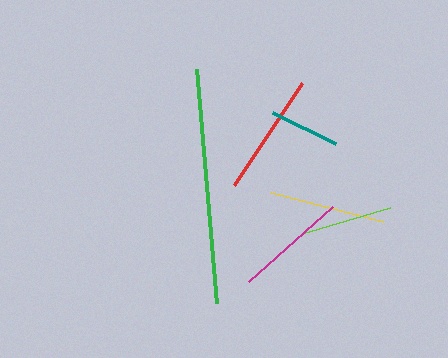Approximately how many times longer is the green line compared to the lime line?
The green line is approximately 2.6 times the length of the lime line.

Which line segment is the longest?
The green line is the longest at approximately 235 pixels.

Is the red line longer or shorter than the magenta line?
The red line is longer than the magenta line.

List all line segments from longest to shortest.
From longest to shortest: green, red, yellow, magenta, lime, teal.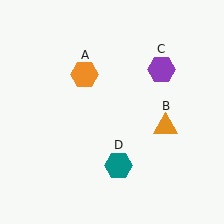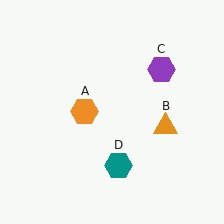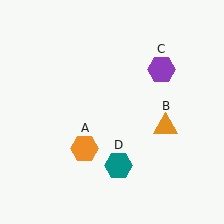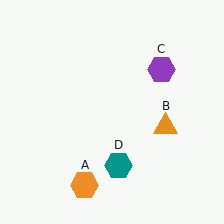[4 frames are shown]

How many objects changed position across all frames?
1 object changed position: orange hexagon (object A).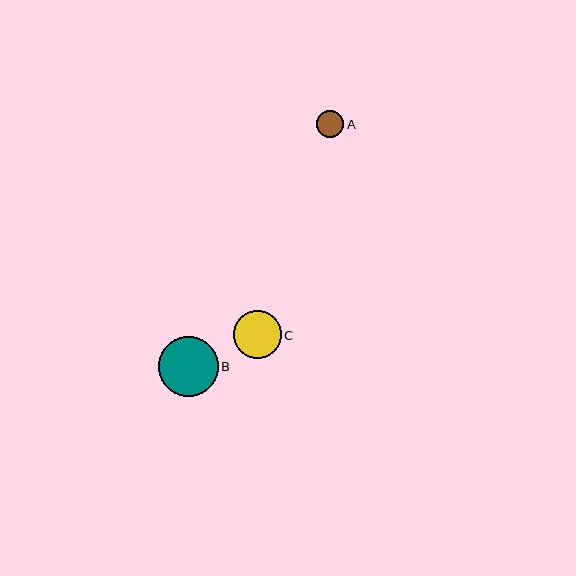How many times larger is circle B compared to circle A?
Circle B is approximately 2.2 times the size of circle A.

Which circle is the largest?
Circle B is the largest with a size of approximately 59 pixels.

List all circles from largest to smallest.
From largest to smallest: B, C, A.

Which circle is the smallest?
Circle A is the smallest with a size of approximately 27 pixels.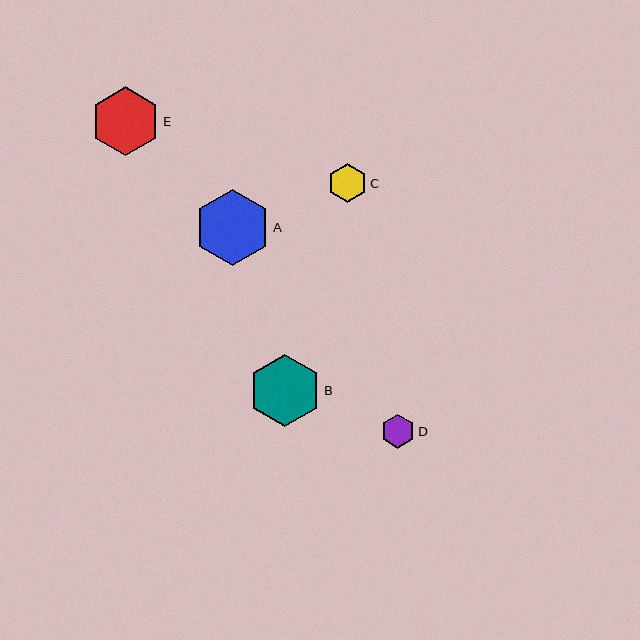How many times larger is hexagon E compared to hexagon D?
Hexagon E is approximately 2.1 times the size of hexagon D.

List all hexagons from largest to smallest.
From largest to smallest: A, B, E, C, D.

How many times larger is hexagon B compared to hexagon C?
Hexagon B is approximately 1.8 times the size of hexagon C.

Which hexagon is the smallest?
Hexagon D is the smallest with a size of approximately 34 pixels.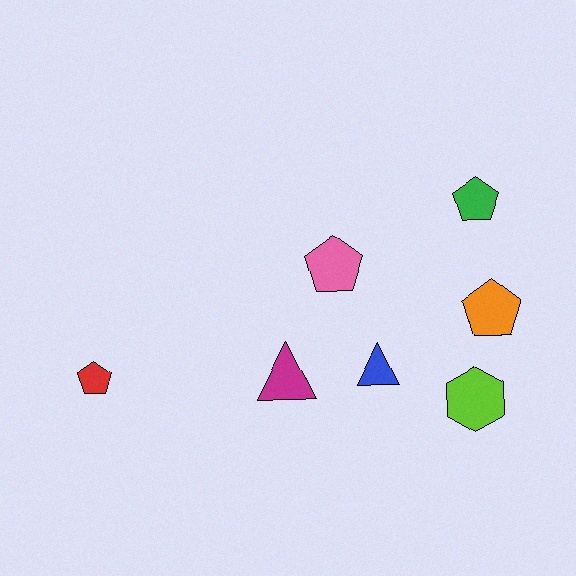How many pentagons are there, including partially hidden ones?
There are 4 pentagons.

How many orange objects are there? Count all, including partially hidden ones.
There is 1 orange object.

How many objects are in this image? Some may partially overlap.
There are 7 objects.